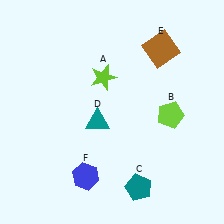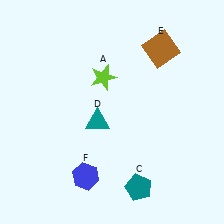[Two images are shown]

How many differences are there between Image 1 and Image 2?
There is 1 difference between the two images.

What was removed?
The lime pentagon (B) was removed in Image 2.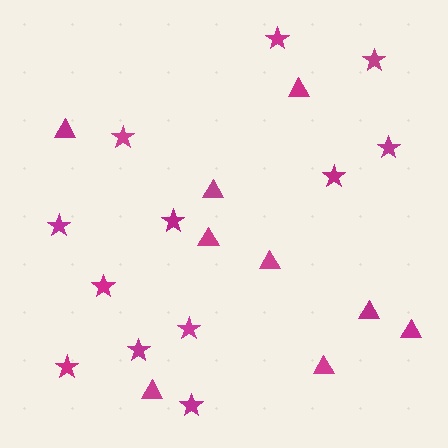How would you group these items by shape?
There are 2 groups: one group of triangles (9) and one group of stars (12).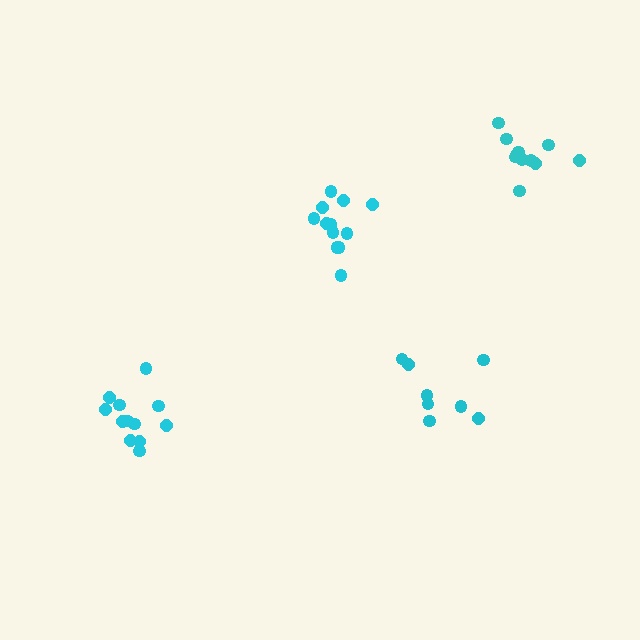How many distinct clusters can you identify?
There are 4 distinct clusters.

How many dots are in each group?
Group 1: 8 dots, Group 2: 12 dots, Group 3: 12 dots, Group 4: 11 dots (43 total).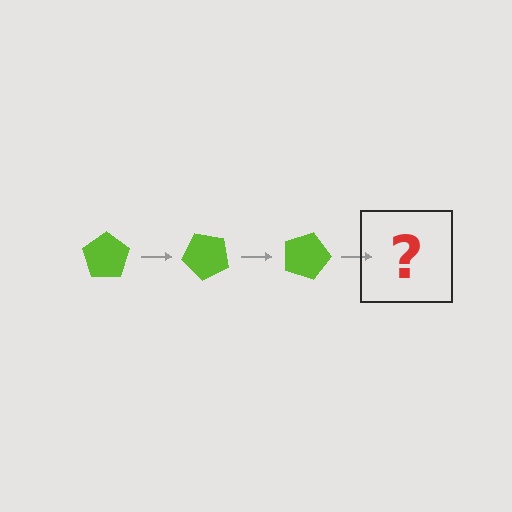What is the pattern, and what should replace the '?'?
The pattern is that the pentagon rotates 45 degrees each step. The '?' should be a lime pentagon rotated 135 degrees.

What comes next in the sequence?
The next element should be a lime pentagon rotated 135 degrees.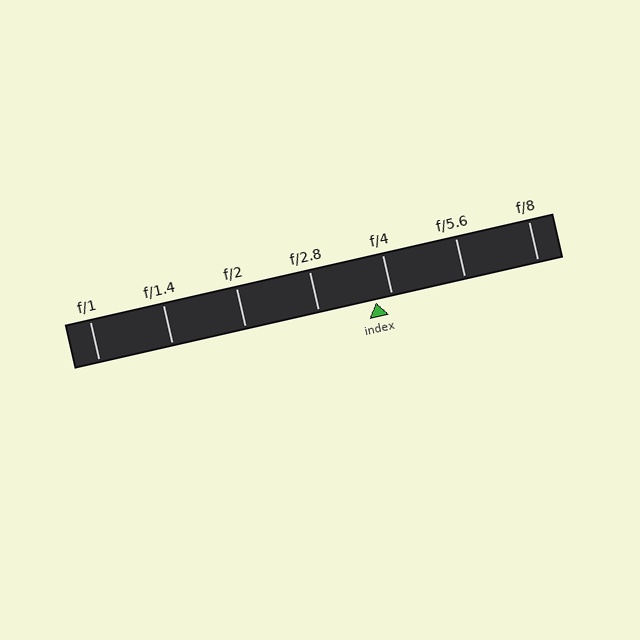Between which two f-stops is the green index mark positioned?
The index mark is between f/2.8 and f/4.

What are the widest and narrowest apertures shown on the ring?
The widest aperture shown is f/1 and the narrowest is f/8.